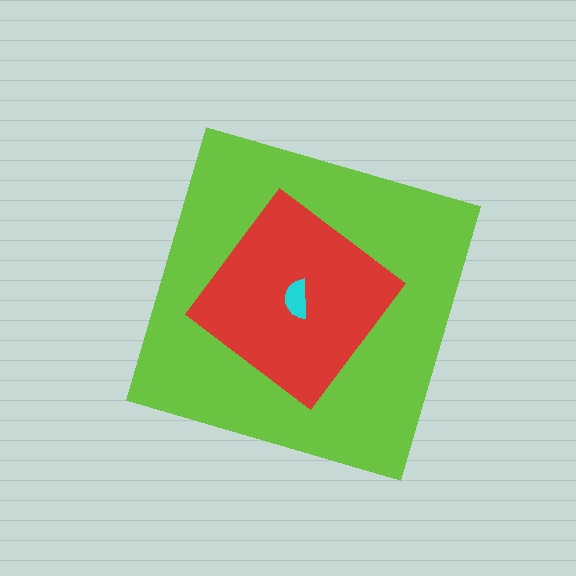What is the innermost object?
The cyan semicircle.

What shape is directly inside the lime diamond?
The red diamond.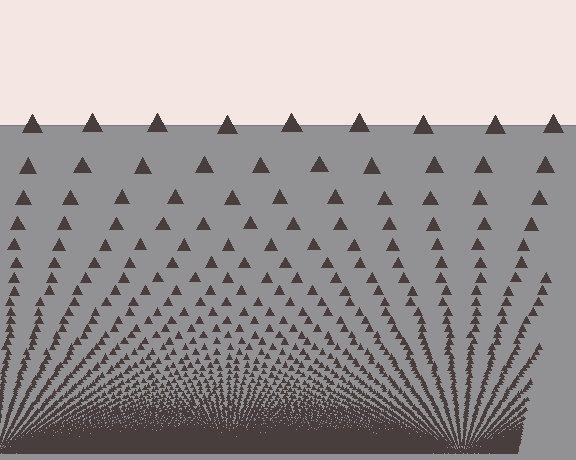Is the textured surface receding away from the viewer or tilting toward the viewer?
The surface appears to tilt toward the viewer. Texture elements get larger and sparser toward the top.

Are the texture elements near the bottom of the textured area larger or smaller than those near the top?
Smaller. The gradient is inverted — elements near the bottom are smaller and denser.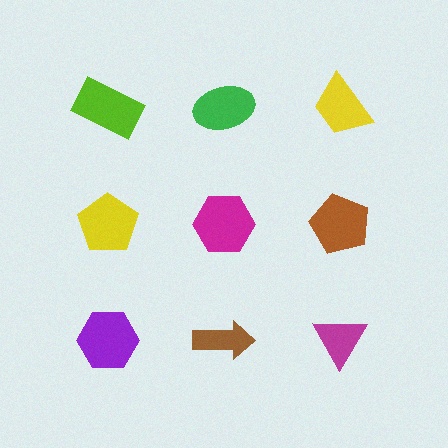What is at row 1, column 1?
A lime rectangle.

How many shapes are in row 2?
3 shapes.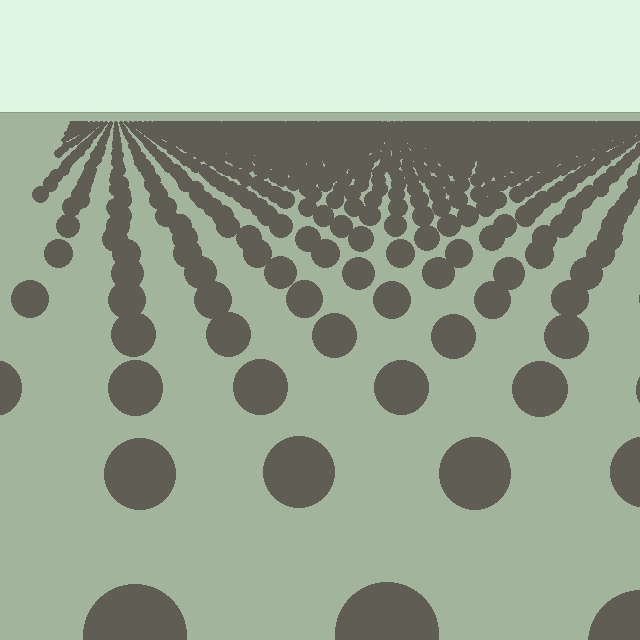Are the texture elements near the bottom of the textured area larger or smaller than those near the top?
Larger. Near the bottom, elements are closer to the viewer and appear at a bigger on-screen size.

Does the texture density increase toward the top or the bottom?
Density increases toward the top.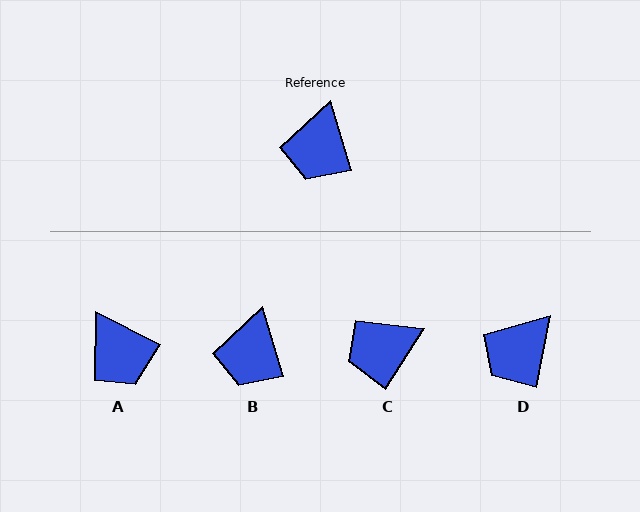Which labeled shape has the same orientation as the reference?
B.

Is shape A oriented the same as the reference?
No, it is off by about 46 degrees.